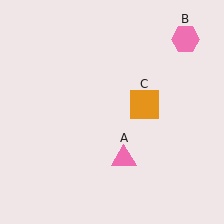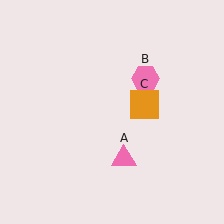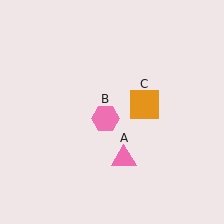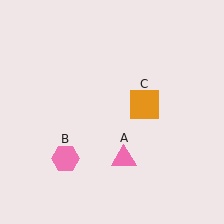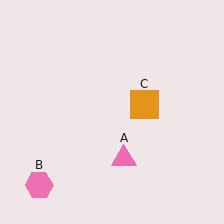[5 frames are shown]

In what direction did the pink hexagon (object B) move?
The pink hexagon (object B) moved down and to the left.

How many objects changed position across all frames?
1 object changed position: pink hexagon (object B).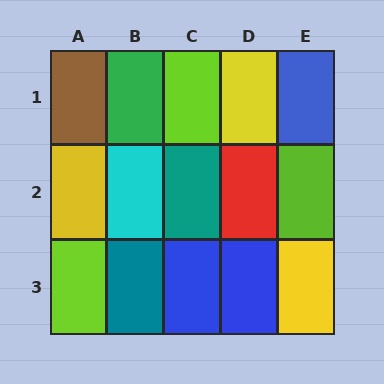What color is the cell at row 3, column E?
Yellow.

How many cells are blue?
3 cells are blue.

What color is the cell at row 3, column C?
Blue.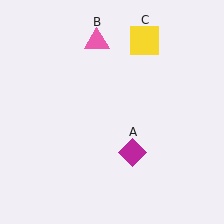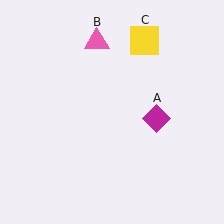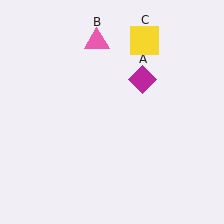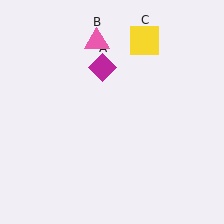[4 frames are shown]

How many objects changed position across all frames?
1 object changed position: magenta diamond (object A).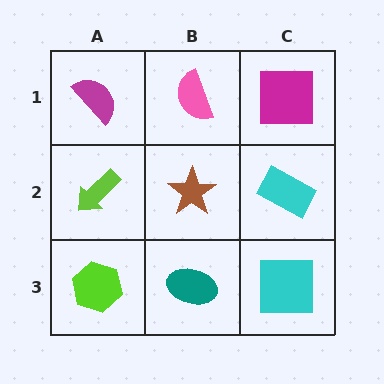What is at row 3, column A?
A lime hexagon.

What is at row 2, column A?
A lime arrow.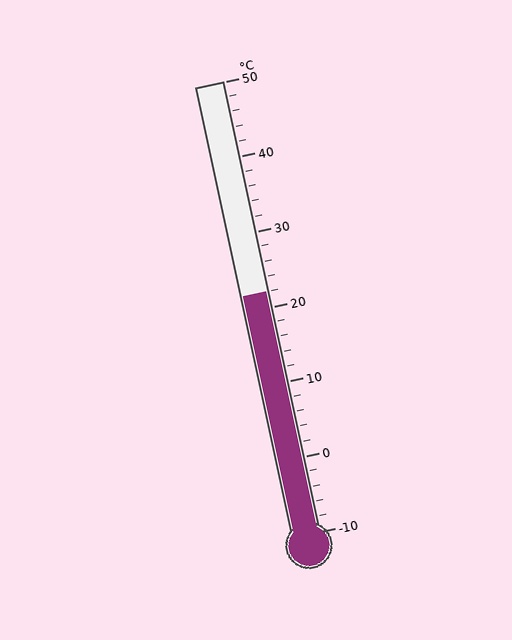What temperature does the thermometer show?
The thermometer shows approximately 22°C.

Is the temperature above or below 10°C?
The temperature is above 10°C.